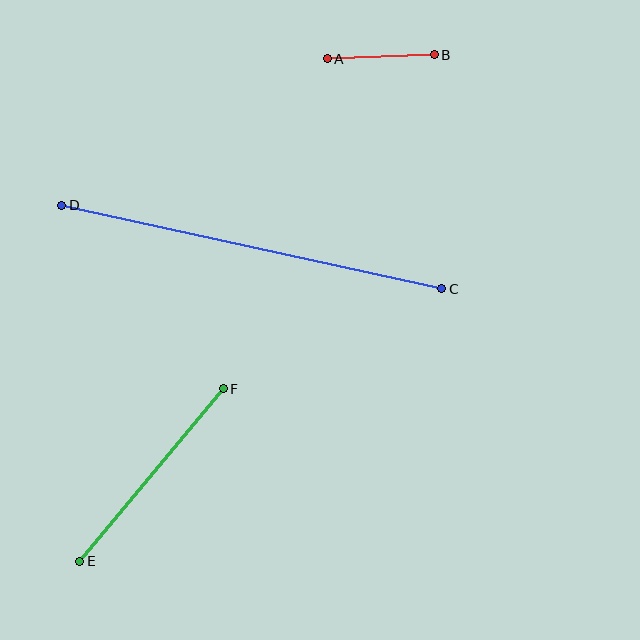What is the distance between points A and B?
The distance is approximately 107 pixels.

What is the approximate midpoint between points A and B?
The midpoint is at approximately (381, 57) pixels.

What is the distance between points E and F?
The distance is approximately 224 pixels.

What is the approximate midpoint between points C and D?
The midpoint is at approximately (252, 247) pixels.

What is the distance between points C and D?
The distance is approximately 389 pixels.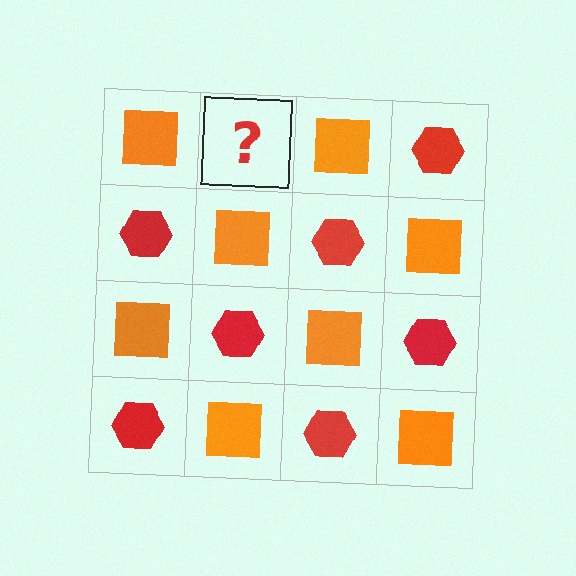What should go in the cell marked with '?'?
The missing cell should contain a red hexagon.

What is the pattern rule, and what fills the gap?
The rule is that it alternates orange square and red hexagon in a checkerboard pattern. The gap should be filled with a red hexagon.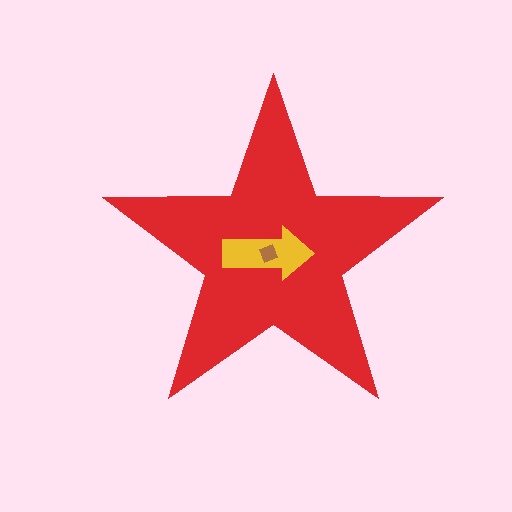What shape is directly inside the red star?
The yellow arrow.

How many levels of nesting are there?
3.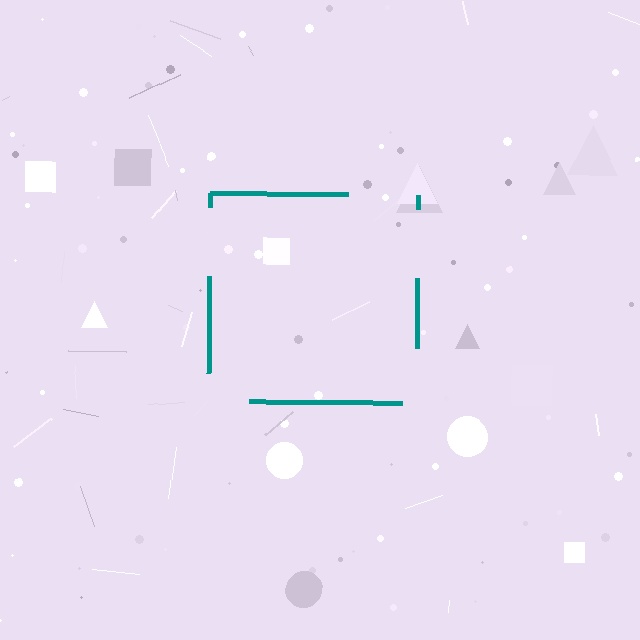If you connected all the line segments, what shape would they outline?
They would outline a square.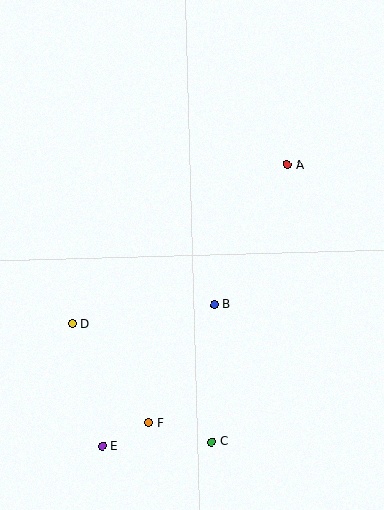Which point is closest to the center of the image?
Point B at (215, 305) is closest to the center.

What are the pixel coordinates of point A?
Point A is at (287, 165).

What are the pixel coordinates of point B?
Point B is at (215, 305).